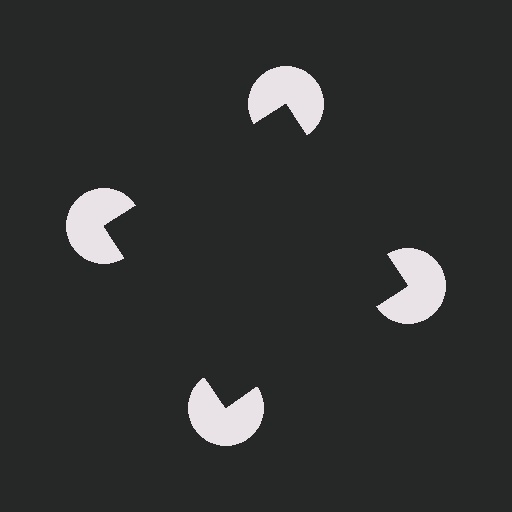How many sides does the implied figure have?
4 sides.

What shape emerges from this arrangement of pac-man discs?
An illusory square — its edges are inferred from the aligned wedge cuts in the pac-man discs, not physically drawn.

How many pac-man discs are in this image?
There are 4 — one at each vertex of the illusory square.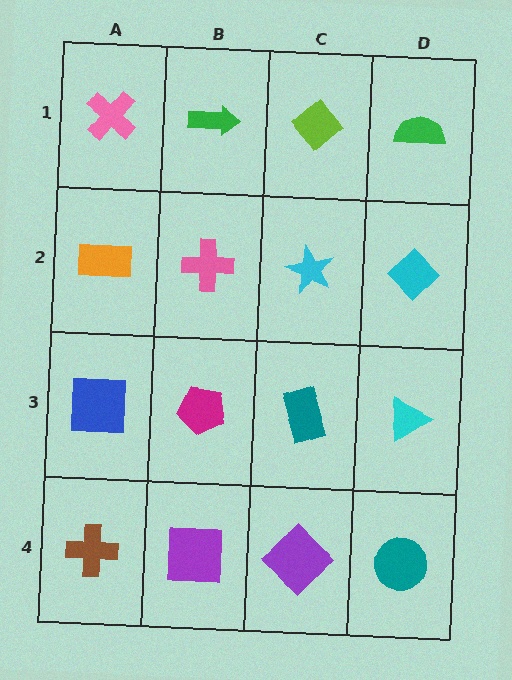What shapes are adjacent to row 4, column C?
A teal rectangle (row 3, column C), a purple square (row 4, column B), a teal circle (row 4, column D).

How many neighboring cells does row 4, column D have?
2.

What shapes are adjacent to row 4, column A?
A blue square (row 3, column A), a purple square (row 4, column B).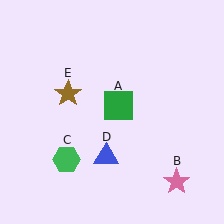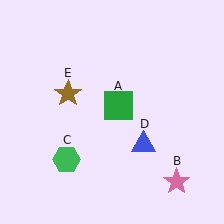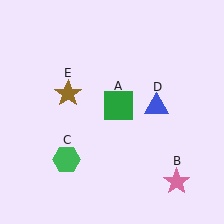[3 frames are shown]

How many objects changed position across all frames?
1 object changed position: blue triangle (object D).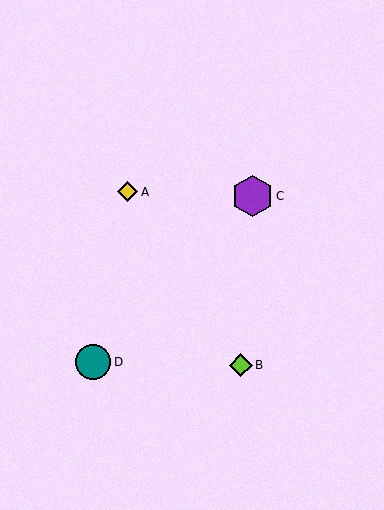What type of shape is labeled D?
Shape D is a teal circle.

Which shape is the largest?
The purple hexagon (labeled C) is the largest.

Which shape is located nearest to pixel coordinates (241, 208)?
The purple hexagon (labeled C) at (252, 196) is nearest to that location.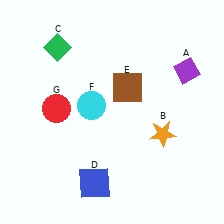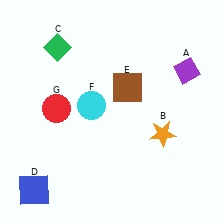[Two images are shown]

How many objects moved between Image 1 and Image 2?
1 object moved between the two images.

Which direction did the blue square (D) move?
The blue square (D) moved left.